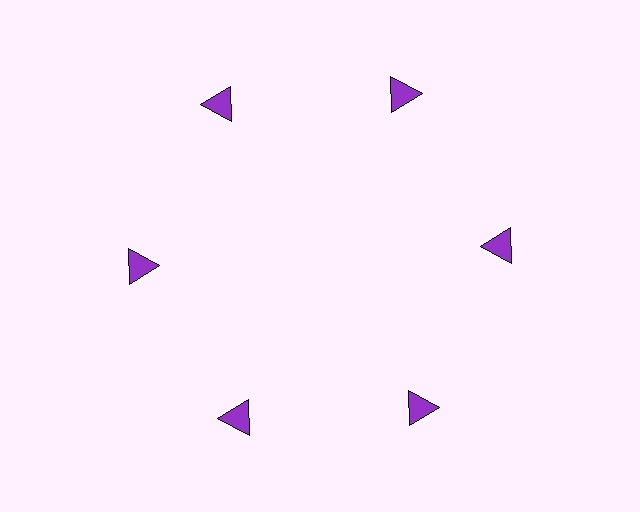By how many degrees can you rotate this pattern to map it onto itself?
The pattern maps onto itself every 60 degrees of rotation.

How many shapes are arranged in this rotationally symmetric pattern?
There are 6 shapes, arranged in 6 groups of 1.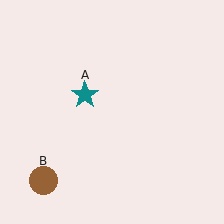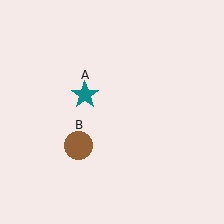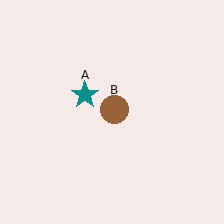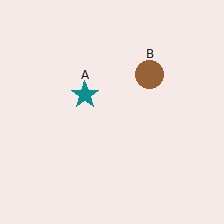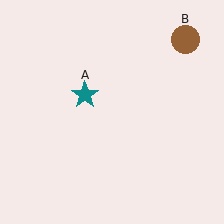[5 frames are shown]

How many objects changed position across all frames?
1 object changed position: brown circle (object B).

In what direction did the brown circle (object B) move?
The brown circle (object B) moved up and to the right.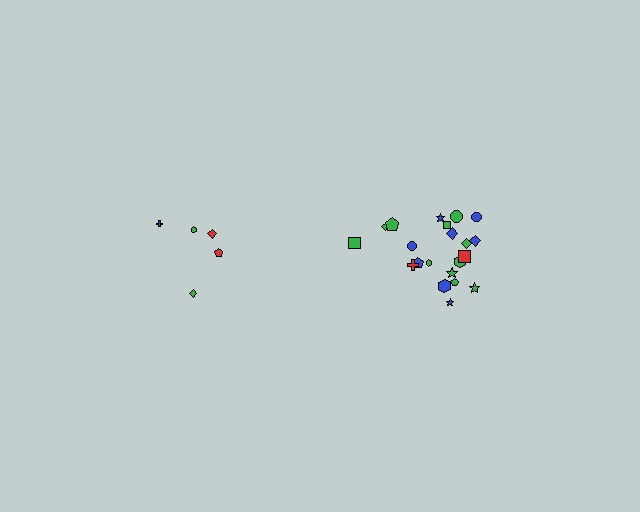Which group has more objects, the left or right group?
The right group.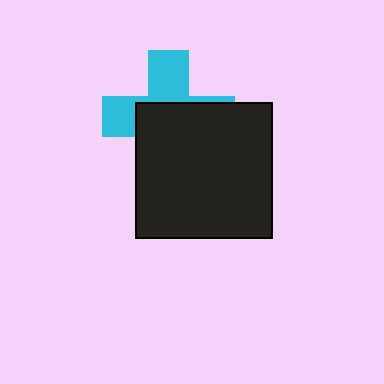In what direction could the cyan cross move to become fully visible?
The cyan cross could move up. That would shift it out from behind the black square entirely.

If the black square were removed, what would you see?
You would see the complete cyan cross.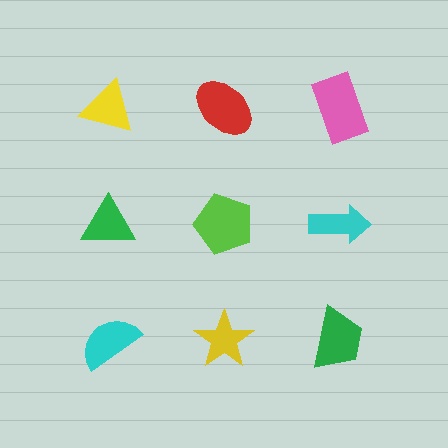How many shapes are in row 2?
3 shapes.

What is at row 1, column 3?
A pink rectangle.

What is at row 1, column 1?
A yellow triangle.